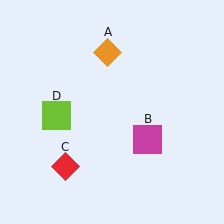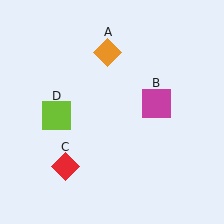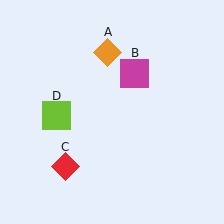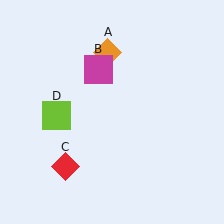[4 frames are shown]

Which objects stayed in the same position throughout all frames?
Orange diamond (object A) and red diamond (object C) and lime square (object D) remained stationary.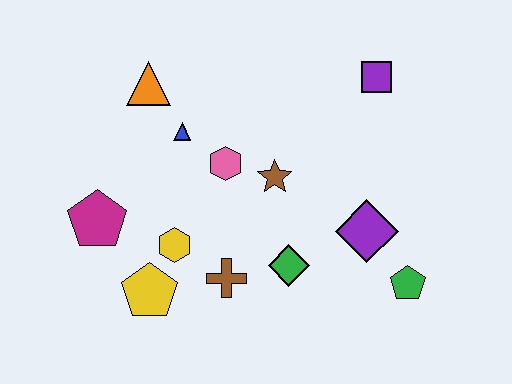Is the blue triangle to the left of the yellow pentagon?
No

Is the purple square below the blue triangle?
No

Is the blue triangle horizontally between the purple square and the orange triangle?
Yes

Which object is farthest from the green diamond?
The orange triangle is farthest from the green diamond.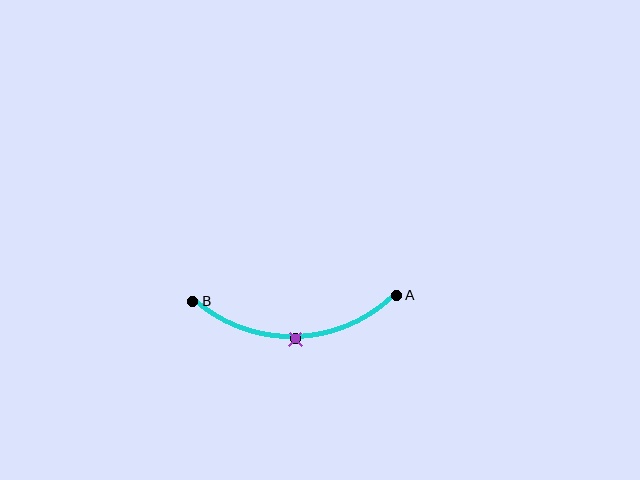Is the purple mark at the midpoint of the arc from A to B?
Yes. The purple mark lies on the arc at equal arc-length from both A and B — it is the arc midpoint.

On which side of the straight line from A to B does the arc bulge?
The arc bulges below the straight line connecting A and B.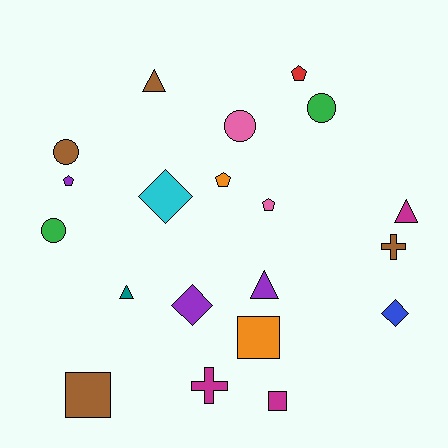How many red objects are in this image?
There is 1 red object.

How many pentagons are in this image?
There are 4 pentagons.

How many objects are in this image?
There are 20 objects.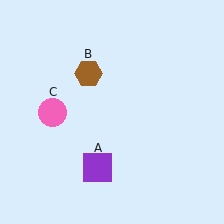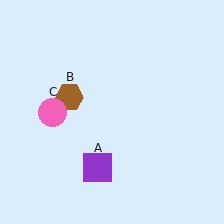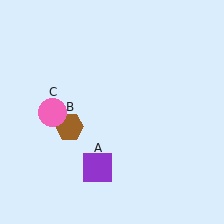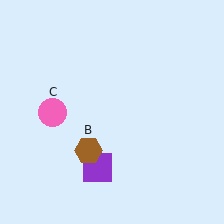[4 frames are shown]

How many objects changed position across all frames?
1 object changed position: brown hexagon (object B).